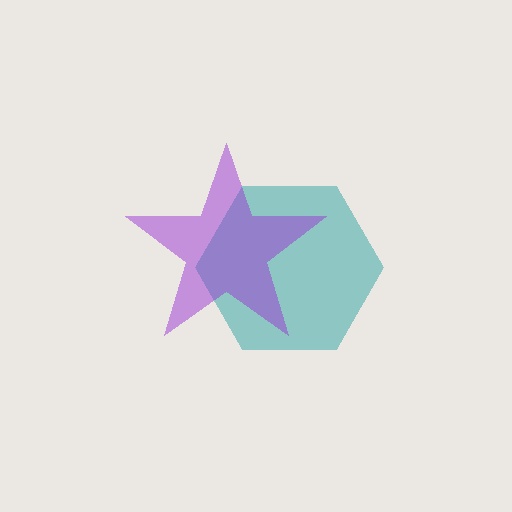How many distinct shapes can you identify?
There are 2 distinct shapes: a teal hexagon, a purple star.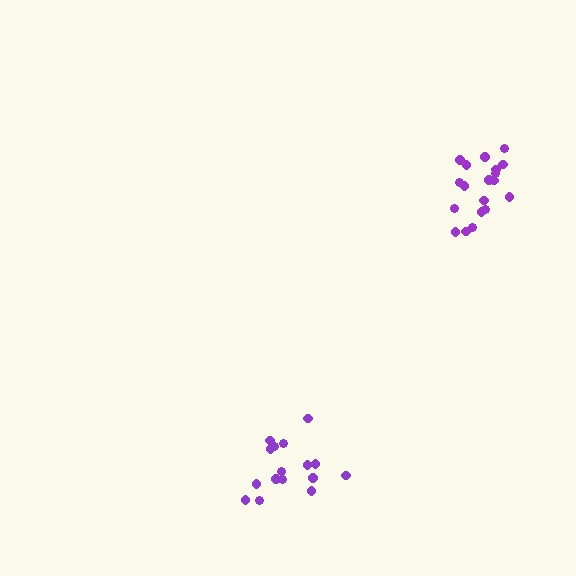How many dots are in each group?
Group 1: 19 dots, Group 2: 16 dots (35 total).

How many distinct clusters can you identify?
There are 2 distinct clusters.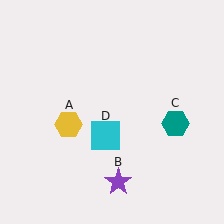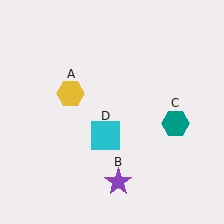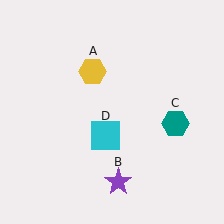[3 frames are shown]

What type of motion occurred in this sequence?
The yellow hexagon (object A) rotated clockwise around the center of the scene.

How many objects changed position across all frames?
1 object changed position: yellow hexagon (object A).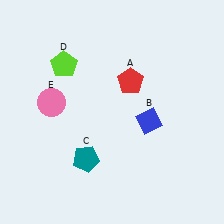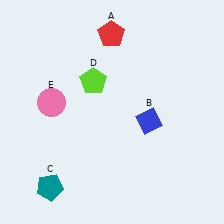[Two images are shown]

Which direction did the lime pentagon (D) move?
The lime pentagon (D) moved right.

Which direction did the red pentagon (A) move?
The red pentagon (A) moved up.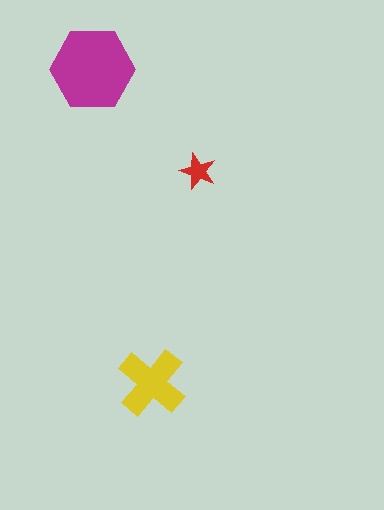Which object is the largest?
The magenta hexagon.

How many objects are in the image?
There are 3 objects in the image.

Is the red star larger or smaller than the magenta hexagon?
Smaller.